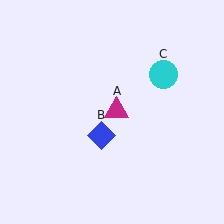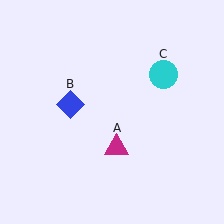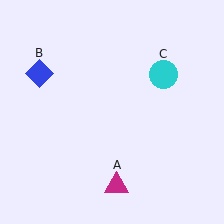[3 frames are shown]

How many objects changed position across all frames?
2 objects changed position: magenta triangle (object A), blue diamond (object B).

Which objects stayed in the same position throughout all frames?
Cyan circle (object C) remained stationary.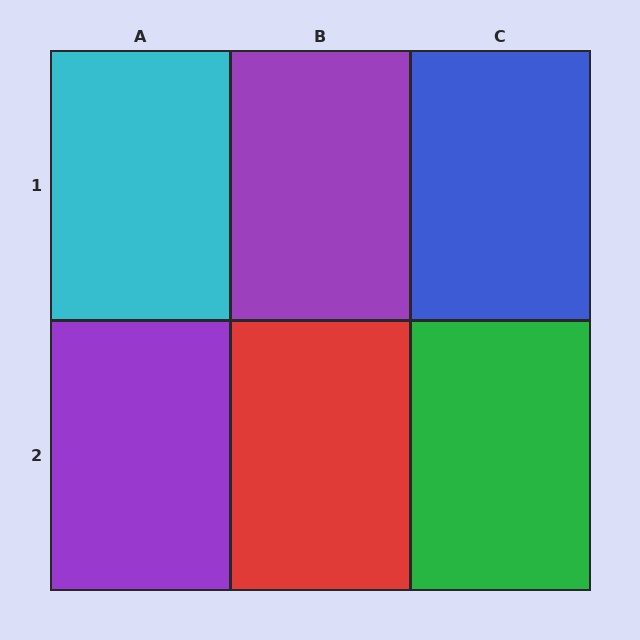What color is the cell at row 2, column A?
Purple.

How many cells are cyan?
1 cell is cyan.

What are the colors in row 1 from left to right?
Cyan, purple, blue.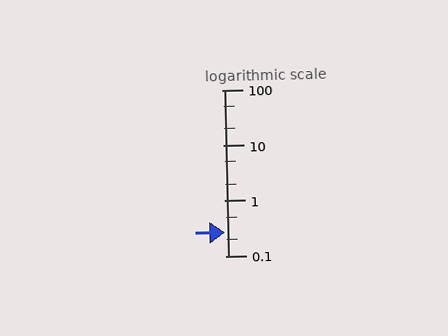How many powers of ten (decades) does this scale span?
The scale spans 3 decades, from 0.1 to 100.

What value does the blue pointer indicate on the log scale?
The pointer indicates approximately 0.27.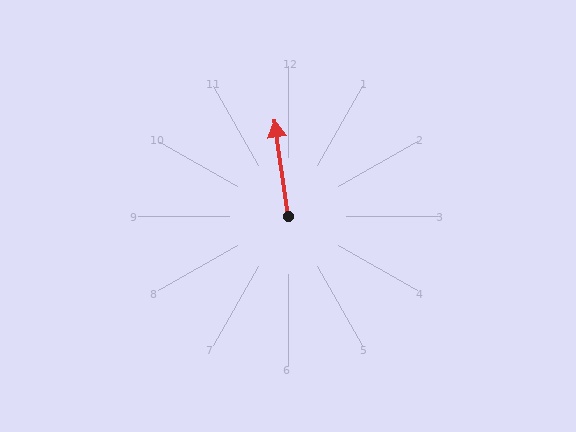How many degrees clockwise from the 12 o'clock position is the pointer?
Approximately 352 degrees.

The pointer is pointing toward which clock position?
Roughly 12 o'clock.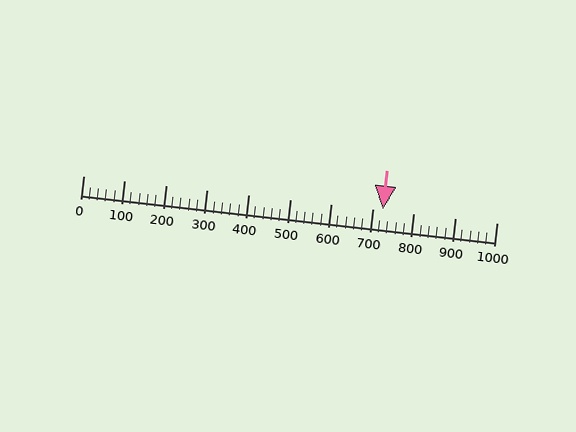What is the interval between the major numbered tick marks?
The major tick marks are spaced 100 units apart.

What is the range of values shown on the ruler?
The ruler shows values from 0 to 1000.